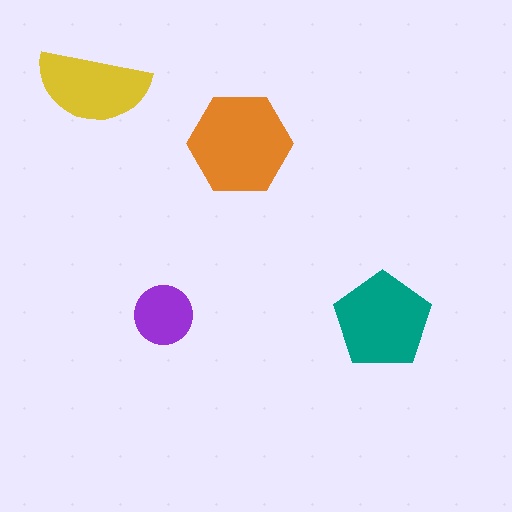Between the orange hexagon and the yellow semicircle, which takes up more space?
The orange hexagon.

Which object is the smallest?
The purple circle.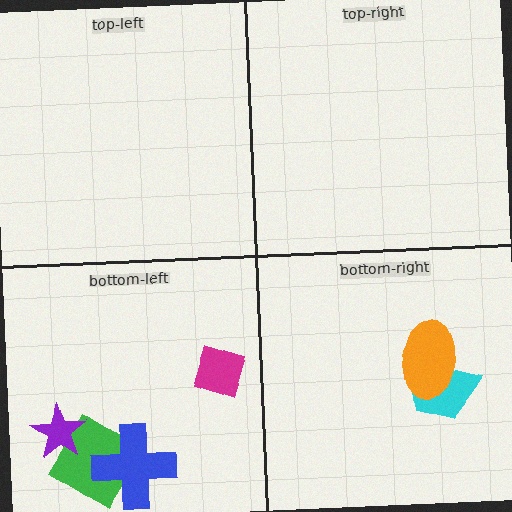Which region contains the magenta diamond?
The bottom-left region.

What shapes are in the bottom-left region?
The magenta diamond, the green diamond, the blue cross, the purple star.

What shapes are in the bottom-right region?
The cyan trapezoid, the orange ellipse.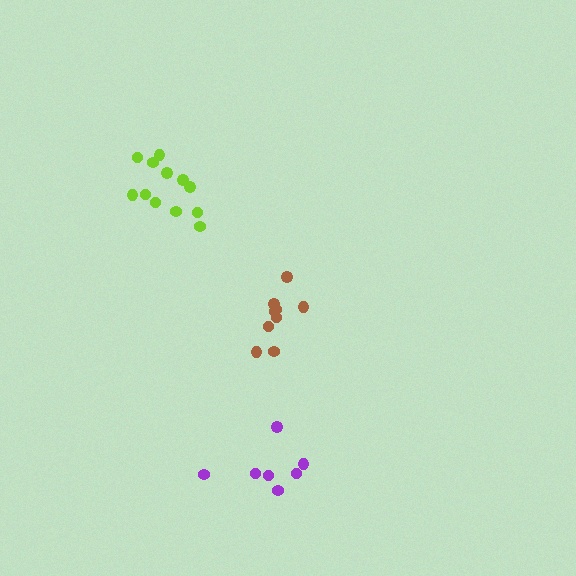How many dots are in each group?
Group 1: 7 dots, Group 2: 12 dots, Group 3: 9 dots (28 total).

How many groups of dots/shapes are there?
There are 3 groups.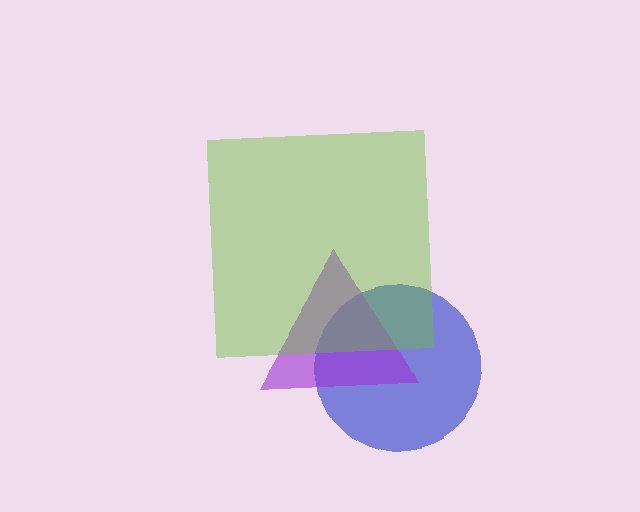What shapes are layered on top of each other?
The layered shapes are: a blue circle, a purple triangle, a lime square.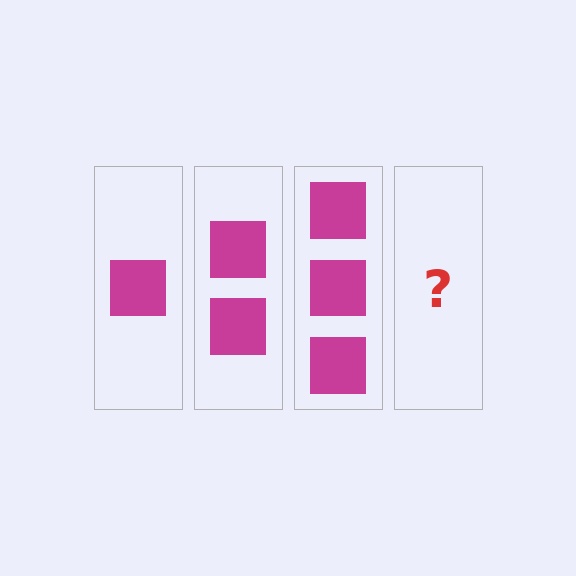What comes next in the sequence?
The next element should be 4 squares.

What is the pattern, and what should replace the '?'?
The pattern is that each step adds one more square. The '?' should be 4 squares.